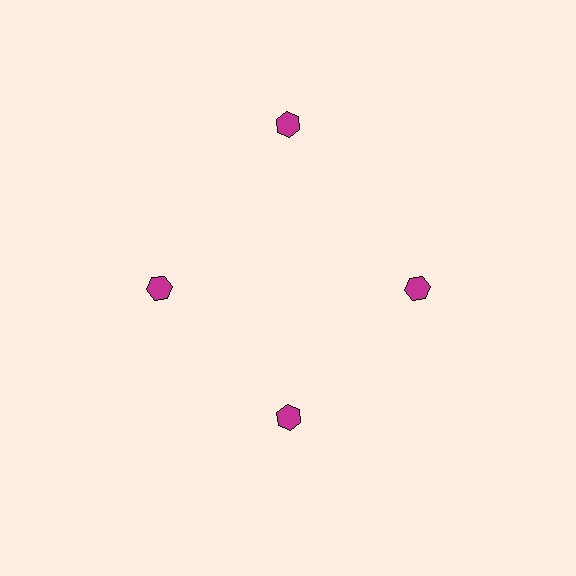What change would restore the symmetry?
The symmetry would be restored by moving it inward, back onto the ring so that all 4 hexagons sit at equal angles and equal distance from the center.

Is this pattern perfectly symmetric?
No. The 4 magenta hexagons are arranged in a ring, but one element near the 12 o'clock position is pushed outward from the center, breaking the 4-fold rotational symmetry.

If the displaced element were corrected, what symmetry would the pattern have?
It would have 4-fold rotational symmetry — the pattern would map onto itself every 90 degrees.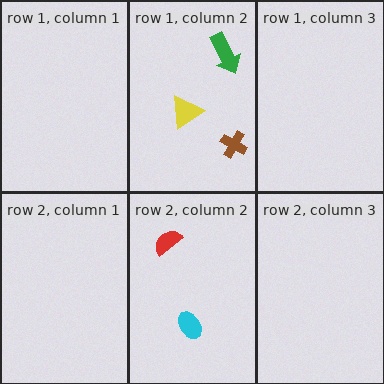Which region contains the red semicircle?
The row 2, column 2 region.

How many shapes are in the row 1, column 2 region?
3.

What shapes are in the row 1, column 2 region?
The yellow triangle, the green arrow, the brown cross.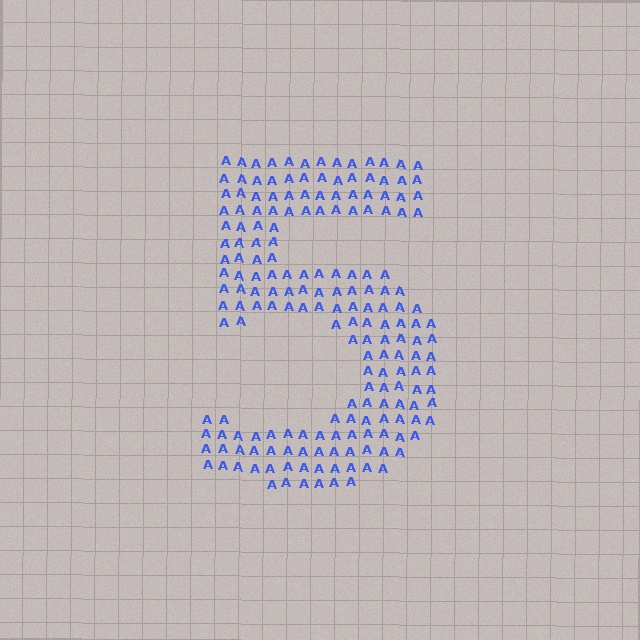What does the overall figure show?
The overall figure shows the digit 5.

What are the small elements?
The small elements are letter A's.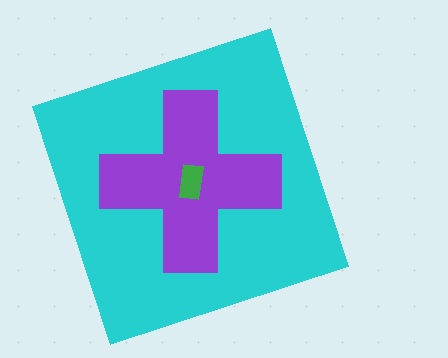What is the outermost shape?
The cyan square.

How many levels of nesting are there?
3.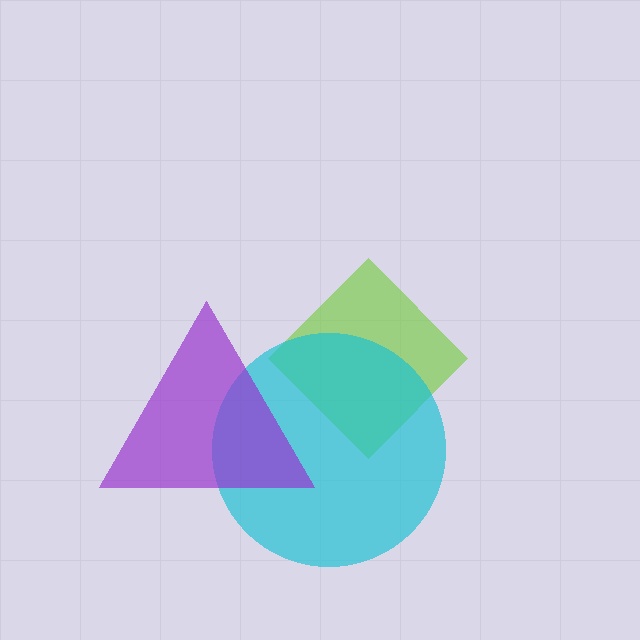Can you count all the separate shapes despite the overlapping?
Yes, there are 3 separate shapes.